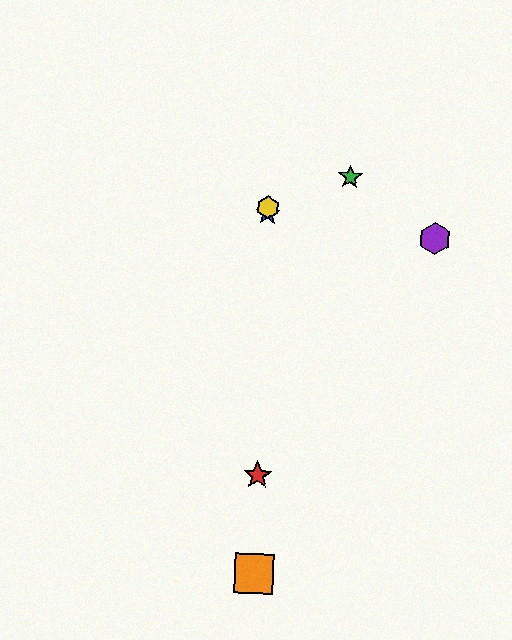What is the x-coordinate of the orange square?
The orange square is at x≈254.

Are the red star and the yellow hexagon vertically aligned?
Yes, both are at x≈258.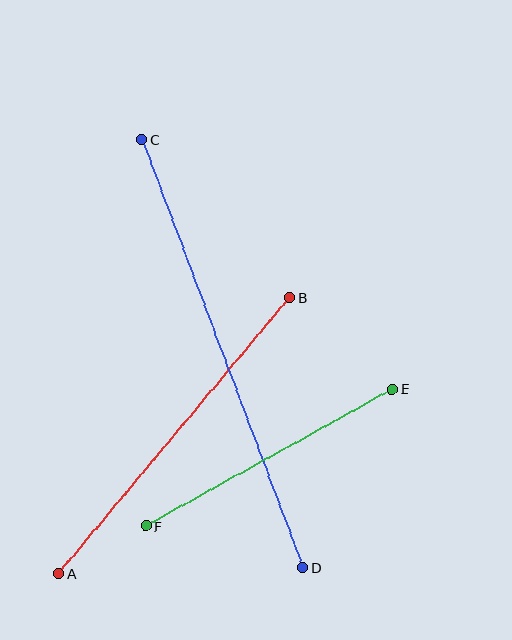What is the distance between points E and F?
The distance is approximately 282 pixels.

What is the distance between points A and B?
The distance is approximately 360 pixels.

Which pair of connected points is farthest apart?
Points C and D are farthest apart.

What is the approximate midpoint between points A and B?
The midpoint is at approximately (174, 435) pixels.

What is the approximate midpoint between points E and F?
The midpoint is at approximately (269, 458) pixels.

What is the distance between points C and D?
The distance is approximately 457 pixels.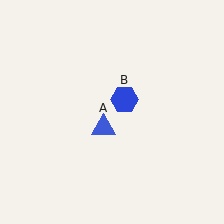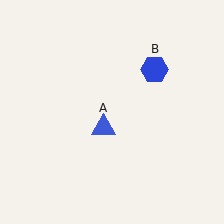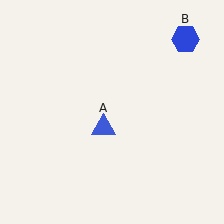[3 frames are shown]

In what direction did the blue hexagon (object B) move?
The blue hexagon (object B) moved up and to the right.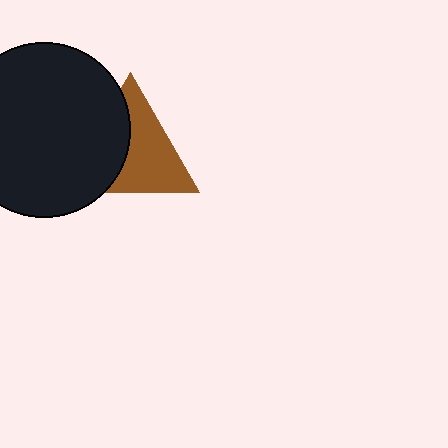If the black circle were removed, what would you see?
You would see the complete brown triangle.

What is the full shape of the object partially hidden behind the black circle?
The partially hidden object is a brown triangle.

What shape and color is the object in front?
The object in front is a black circle.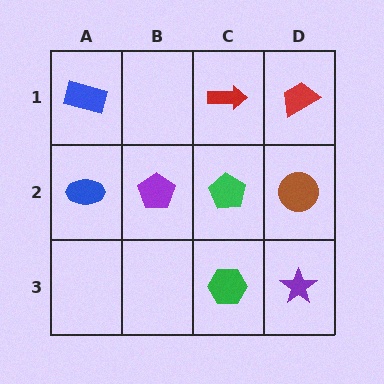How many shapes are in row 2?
4 shapes.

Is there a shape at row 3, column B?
No, that cell is empty.